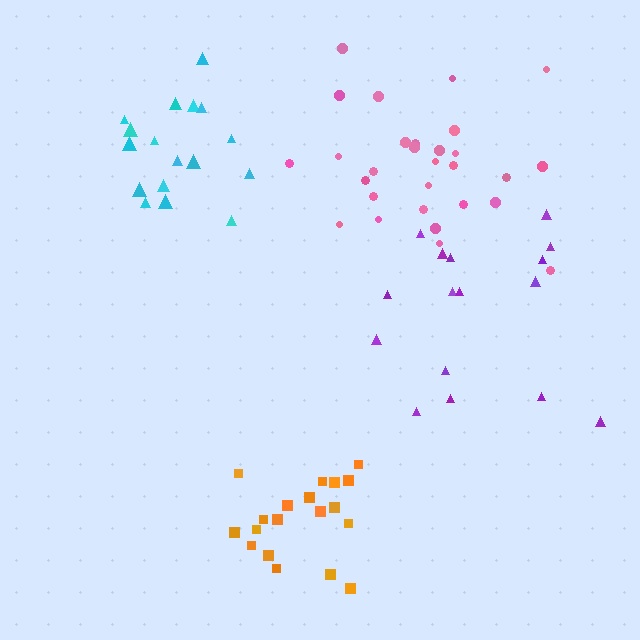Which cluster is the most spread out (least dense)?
Purple.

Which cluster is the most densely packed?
Orange.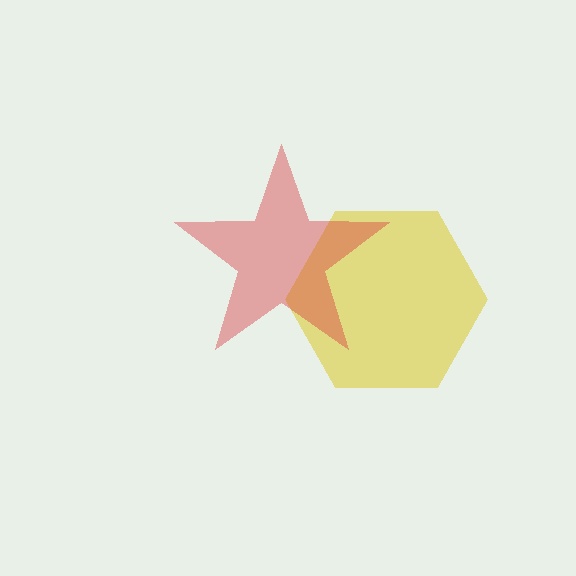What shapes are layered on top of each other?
The layered shapes are: a yellow hexagon, a red star.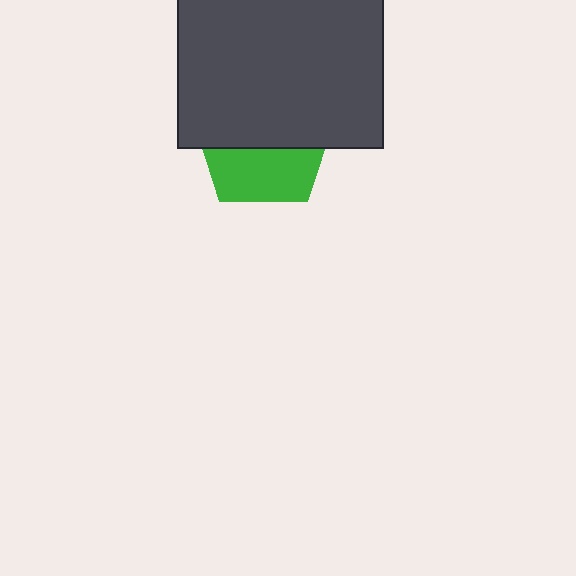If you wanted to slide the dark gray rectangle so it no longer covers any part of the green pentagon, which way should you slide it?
Slide it up — that is the most direct way to separate the two shapes.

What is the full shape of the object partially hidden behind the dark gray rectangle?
The partially hidden object is a green pentagon.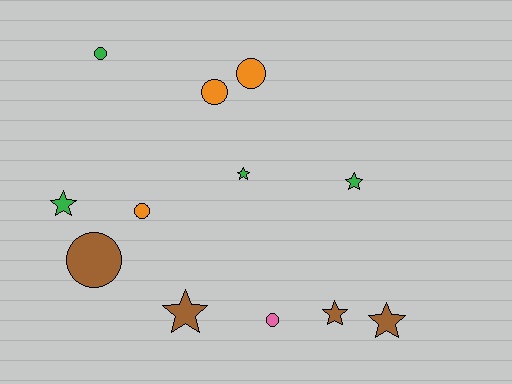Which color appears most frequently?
Green, with 4 objects.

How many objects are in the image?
There are 12 objects.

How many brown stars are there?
There are 3 brown stars.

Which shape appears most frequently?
Circle, with 6 objects.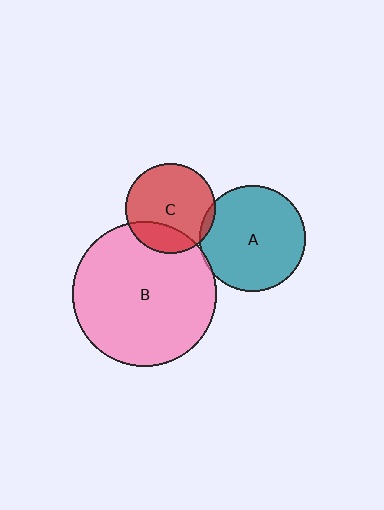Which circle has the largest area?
Circle B (pink).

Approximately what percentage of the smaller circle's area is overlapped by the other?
Approximately 5%.